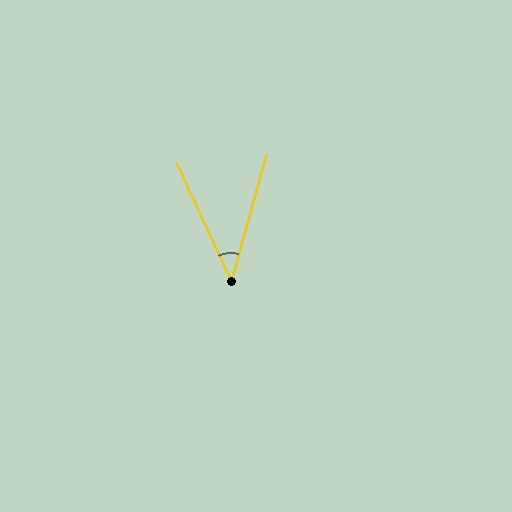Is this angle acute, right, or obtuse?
It is acute.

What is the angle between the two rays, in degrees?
Approximately 40 degrees.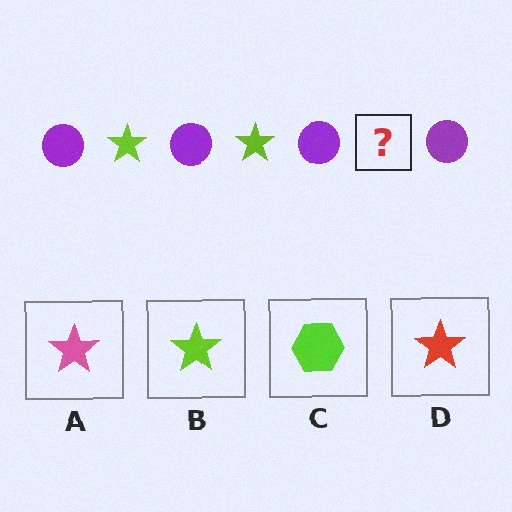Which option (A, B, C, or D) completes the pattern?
B.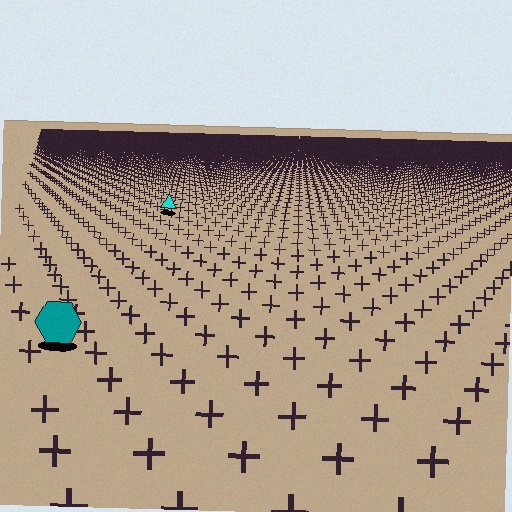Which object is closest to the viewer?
The teal hexagon is closest. The texture marks near it are larger and more spread out.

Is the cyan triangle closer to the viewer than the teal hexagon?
No. The teal hexagon is closer — you can tell from the texture gradient: the ground texture is coarser near it.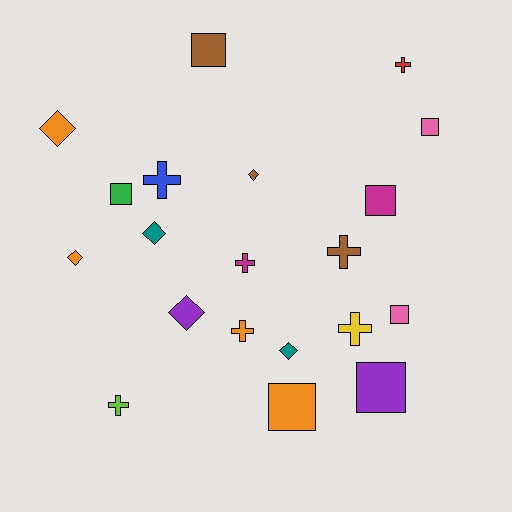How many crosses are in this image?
There are 7 crosses.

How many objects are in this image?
There are 20 objects.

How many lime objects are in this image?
There is 1 lime object.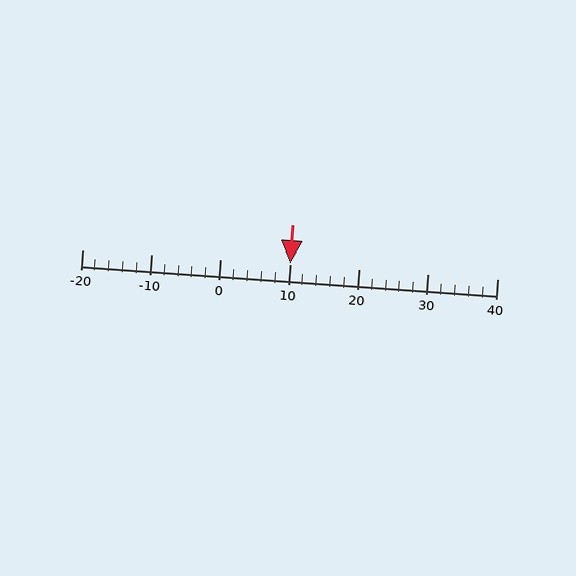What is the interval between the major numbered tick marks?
The major tick marks are spaced 10 units apart.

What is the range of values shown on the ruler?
The ruler shows values from -20 to 40.